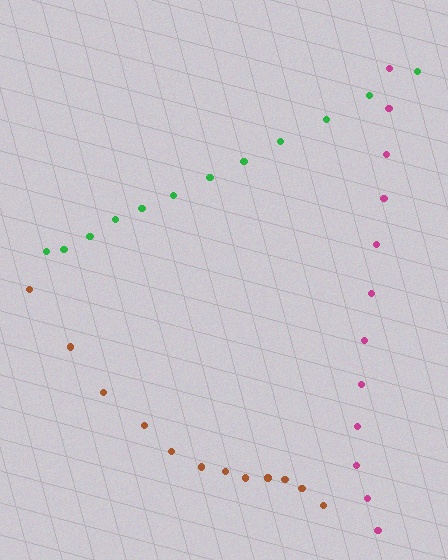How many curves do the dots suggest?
There are 3 distinct paths.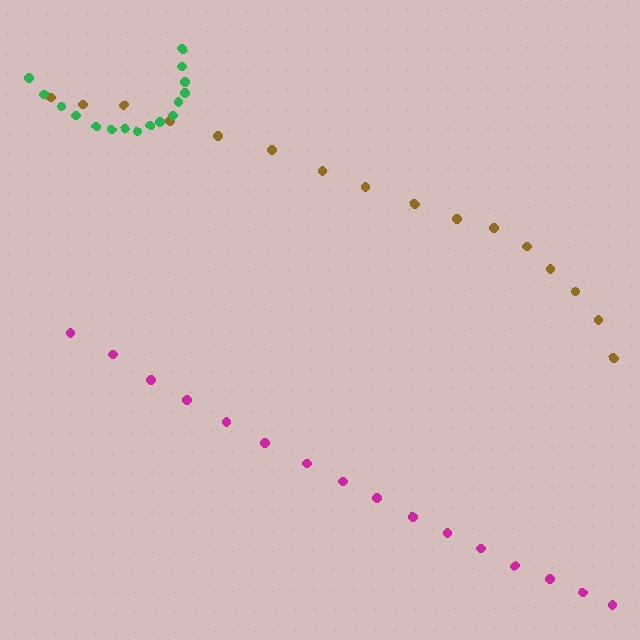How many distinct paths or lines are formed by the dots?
There are 3 distinct paths.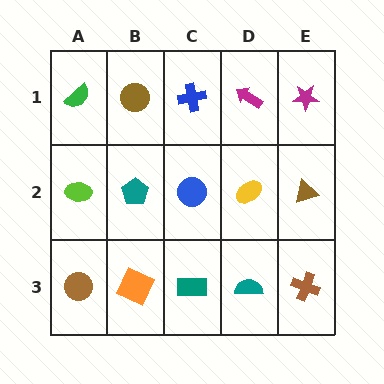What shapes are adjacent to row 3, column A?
A lime ellipse (row 2, column A), an orange square (row 3, column B).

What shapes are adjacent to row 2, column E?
A magenta star (row 1, column E), a brown cross (row 3, column E), a yellow ellipse (row 2, column D).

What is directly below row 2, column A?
A brown circle.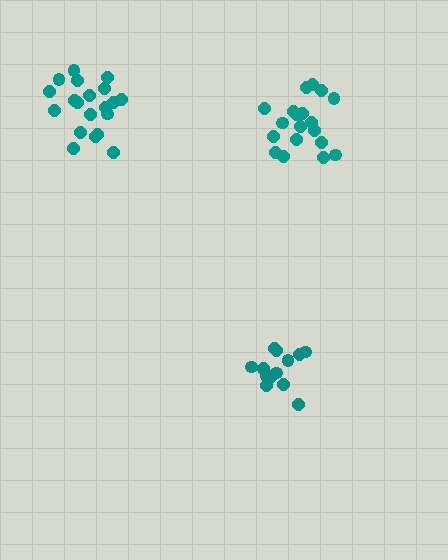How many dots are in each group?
Group 1: 19 dots, Group 2: 14 dots, Group 3: 20 dots (53 total).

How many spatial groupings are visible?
There are 3 spatial groupings.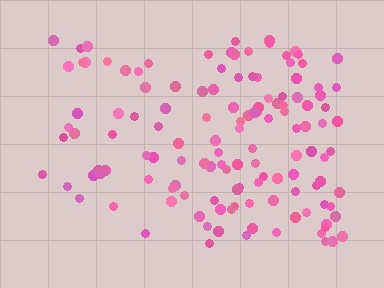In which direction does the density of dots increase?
From left to right, with the right side densest.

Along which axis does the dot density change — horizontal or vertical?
Horizontal.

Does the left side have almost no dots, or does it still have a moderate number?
Still a moderate number, just noticeably fewer than the right.